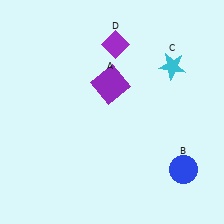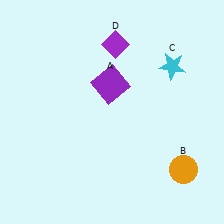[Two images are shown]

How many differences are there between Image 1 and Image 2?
There is 1 difference between the two images.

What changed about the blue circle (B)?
In Image 1, B is blue. In Image 2, it changed to orange.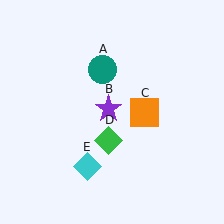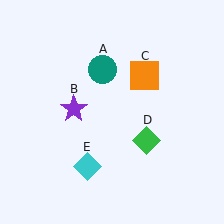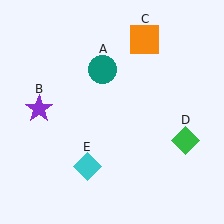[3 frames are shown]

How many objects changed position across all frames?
3 objects changed position: purple star (object B), orange square (object C), green diamond (object D).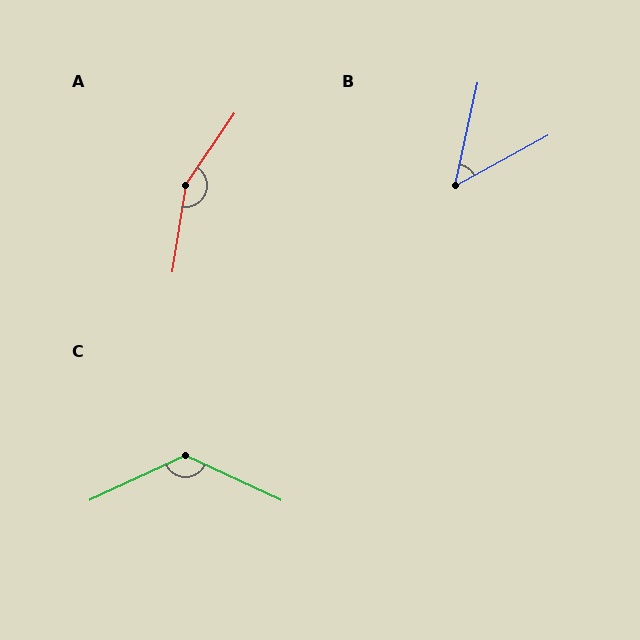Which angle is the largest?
A, at approximately 155 degrees.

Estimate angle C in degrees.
Approximately 130 degrees.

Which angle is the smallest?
B, at approximately 49 degrees.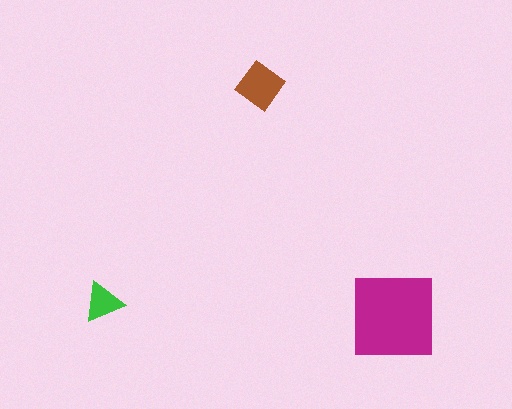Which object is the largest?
The magenta square.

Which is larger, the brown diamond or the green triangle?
The brown diamond.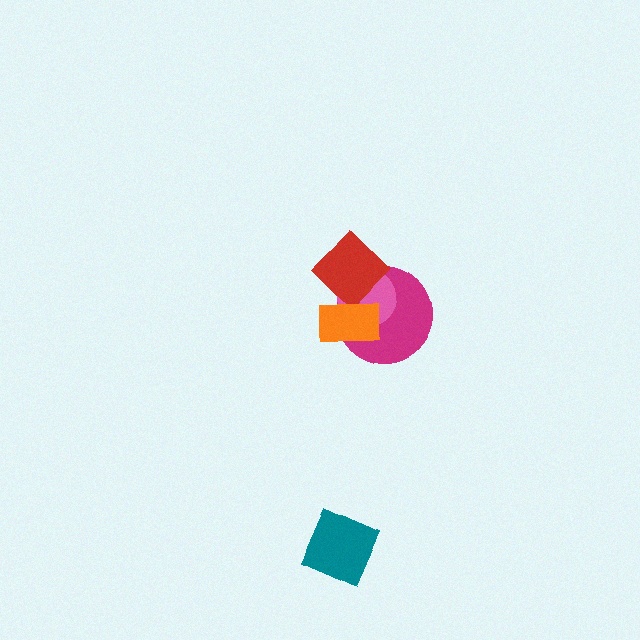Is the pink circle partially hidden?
Yes, it is partially covered by another shape.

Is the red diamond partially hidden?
Yes, it is partially covered by another shape.